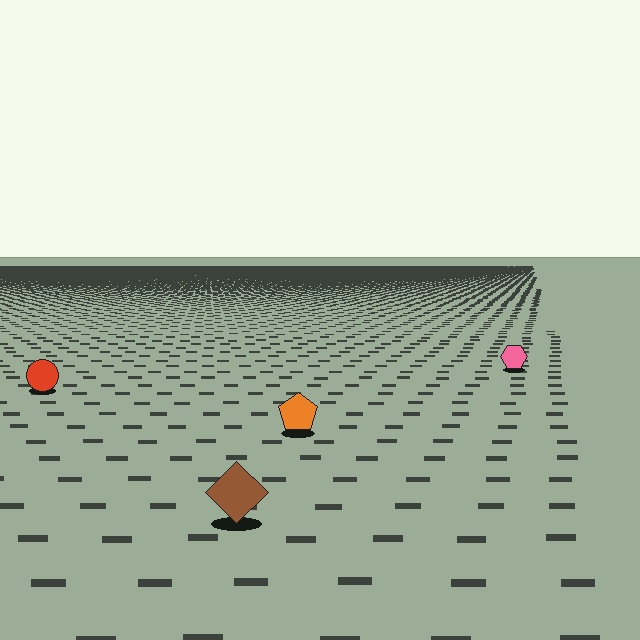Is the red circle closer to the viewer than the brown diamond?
No. The brown diamond is closer — you can tell from the texture gradient: the ground texture is coarser near it.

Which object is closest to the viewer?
The brown diamond is closest. The texture marks near it are larger and more spread out.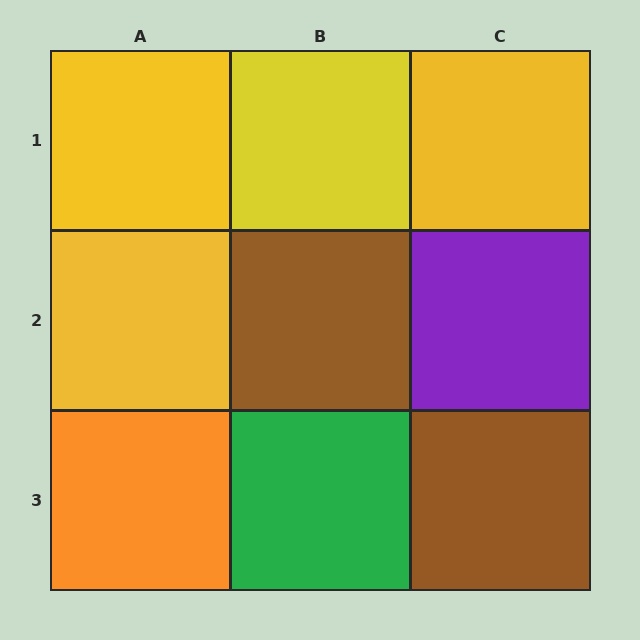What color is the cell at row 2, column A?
Yellow.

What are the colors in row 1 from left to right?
Yellow, yellow, yellow.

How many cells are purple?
1 cell is purple.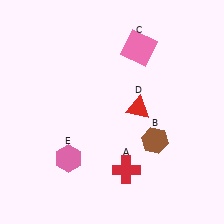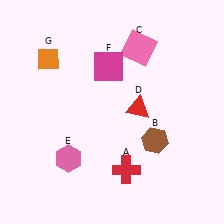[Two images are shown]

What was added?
A magenta square (F), an orange diamond (G) were added in Image 2.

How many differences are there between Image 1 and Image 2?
There are 2 differences between the two images.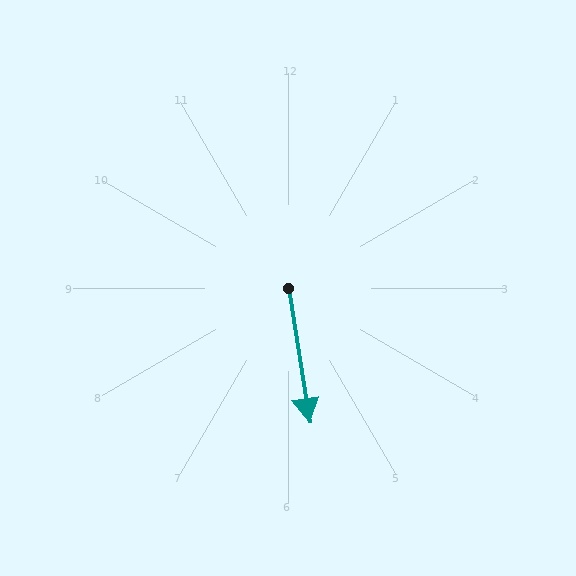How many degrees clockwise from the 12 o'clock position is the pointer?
Approximately 171 degrees.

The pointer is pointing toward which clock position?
Roughly 6 o'clock.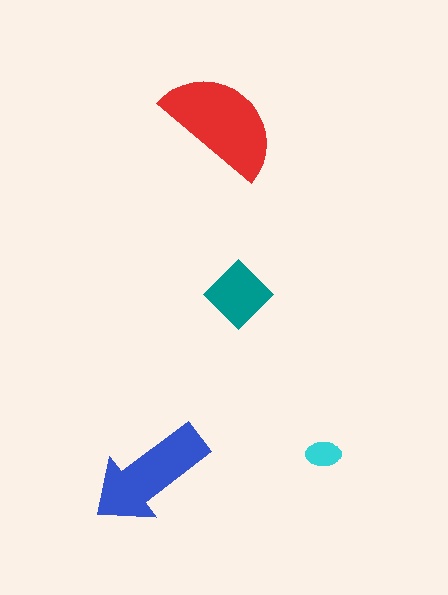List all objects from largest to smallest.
The red semicircle, the blue arrow, the teal diamond, the cyan ellipse.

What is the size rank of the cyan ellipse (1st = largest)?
4th.